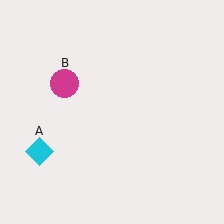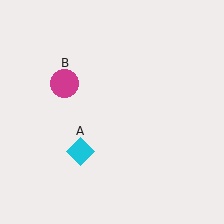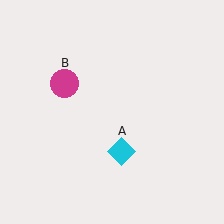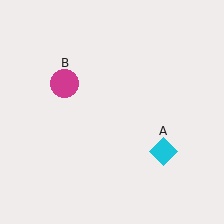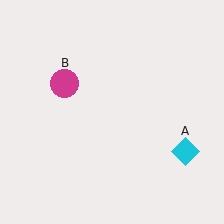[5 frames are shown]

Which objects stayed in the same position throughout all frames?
Magenta circle (object B) remained stationary.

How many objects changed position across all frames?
1 object changed position: cyan diamond (object A).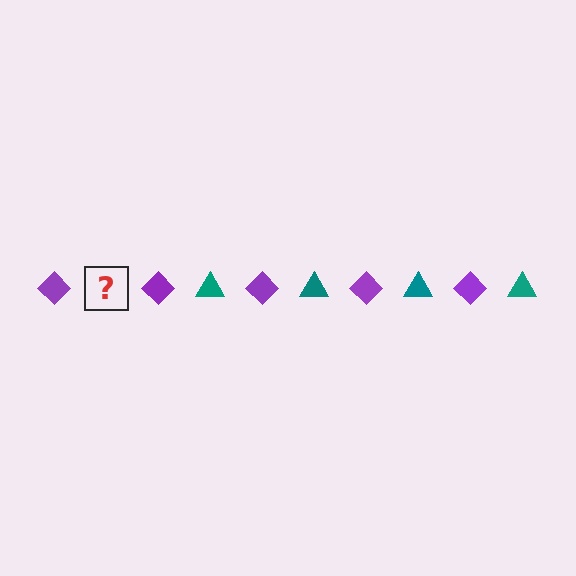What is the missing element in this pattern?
The missing element is a teal triangle.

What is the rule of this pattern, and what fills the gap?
The rule is that the pattern alternates between purple diamond and teal triangle. The gap should be filled with a teal triangle.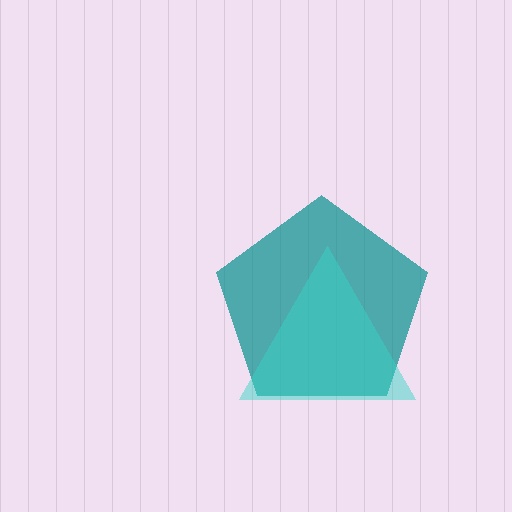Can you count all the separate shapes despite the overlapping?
Yes, there are 2 separate shapes.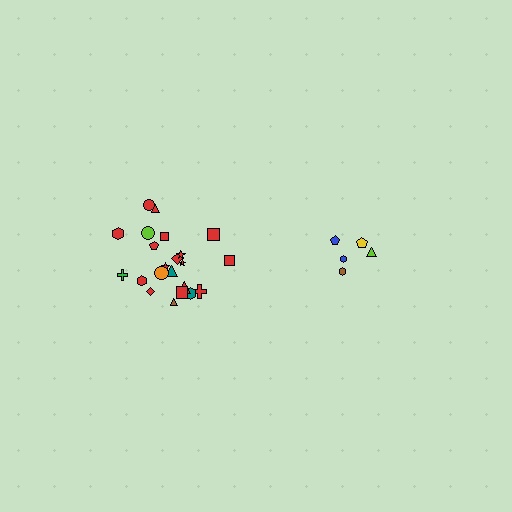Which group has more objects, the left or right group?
The left group.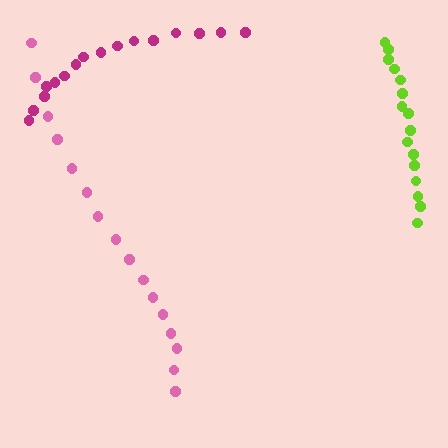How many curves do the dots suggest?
There are 3 distinct paths.